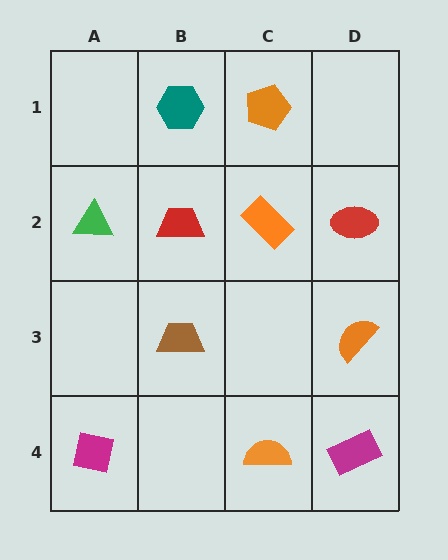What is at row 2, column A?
A green triangle.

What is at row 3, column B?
A brown trapezoid.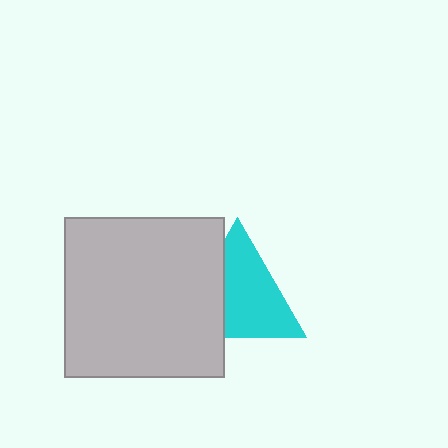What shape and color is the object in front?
The object in front is a light gray square.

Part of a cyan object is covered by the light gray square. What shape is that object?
It is a triangle.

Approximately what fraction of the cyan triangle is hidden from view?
Roughly 34% of the cyan triangle is hidden behind the light gray square.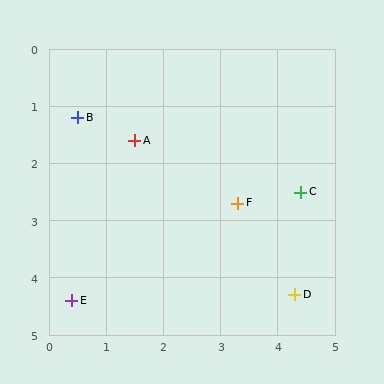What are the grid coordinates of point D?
Point D is at approximately (4.3, 4.3).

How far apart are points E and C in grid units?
Points E and C are about 4.4 grid units apart.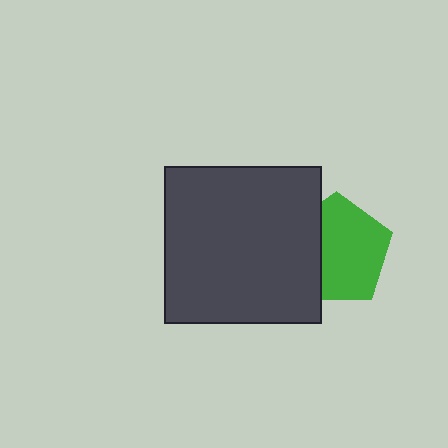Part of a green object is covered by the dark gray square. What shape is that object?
It is a pentagon.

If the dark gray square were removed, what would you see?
You would see the complete green pentagon.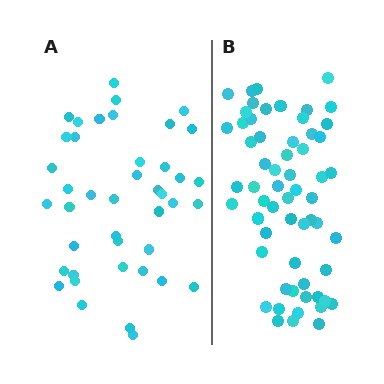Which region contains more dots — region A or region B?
Region B (the right region) has more dots.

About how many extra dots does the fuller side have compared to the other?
Region B has approximately 20 more dots than region A.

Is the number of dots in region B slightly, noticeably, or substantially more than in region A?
Region B has noticeably more, but not dramatically so. The ratio is roughly 1.4 to 1.